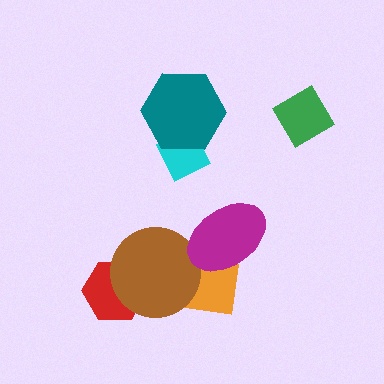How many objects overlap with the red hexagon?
1 object overlaps with the red hexagon.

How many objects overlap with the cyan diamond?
1 object overlaps with the cyan diamond.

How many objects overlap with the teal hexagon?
1 object overlaps with the teal hexagon.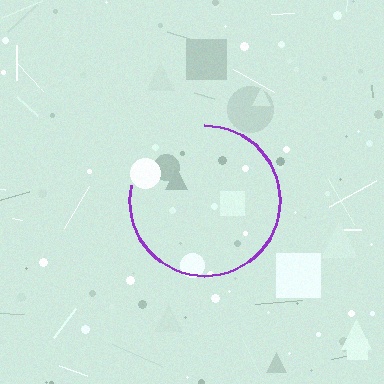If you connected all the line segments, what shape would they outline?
They would outline a circle.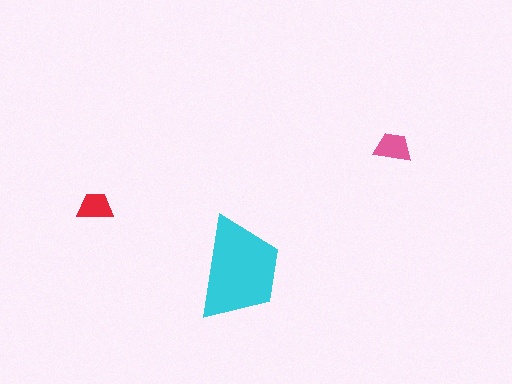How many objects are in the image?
There are 3 objects in the image.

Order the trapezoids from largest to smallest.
the cyan one, the pink one, the red one.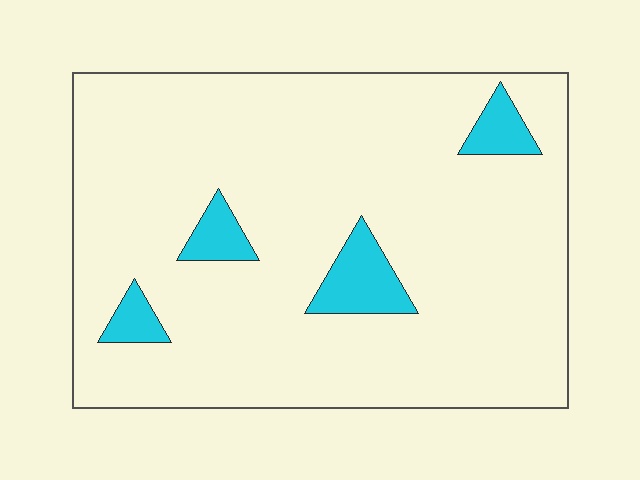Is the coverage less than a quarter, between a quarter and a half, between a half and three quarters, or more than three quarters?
Less than a quarter.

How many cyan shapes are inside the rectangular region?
4.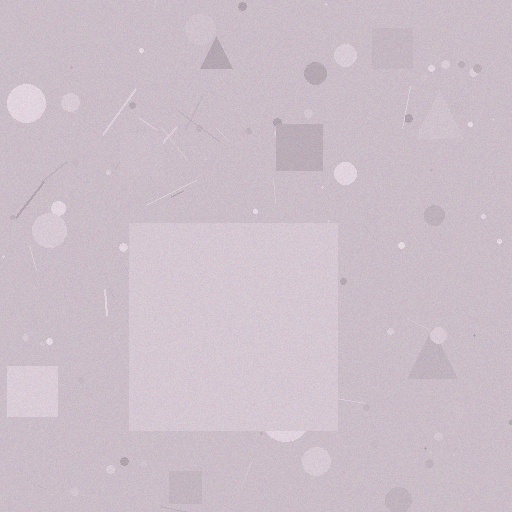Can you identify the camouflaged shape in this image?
The camouflaged shape is a square.